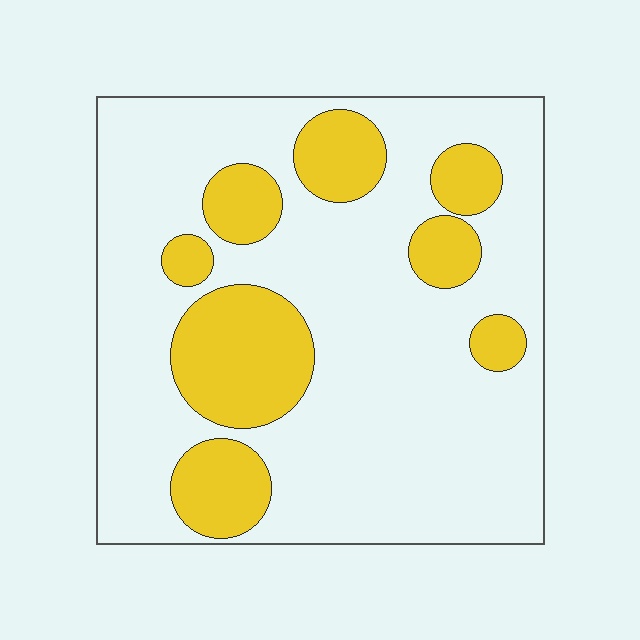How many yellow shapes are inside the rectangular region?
8.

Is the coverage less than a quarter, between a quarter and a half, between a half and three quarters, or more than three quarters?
Less than a quarter.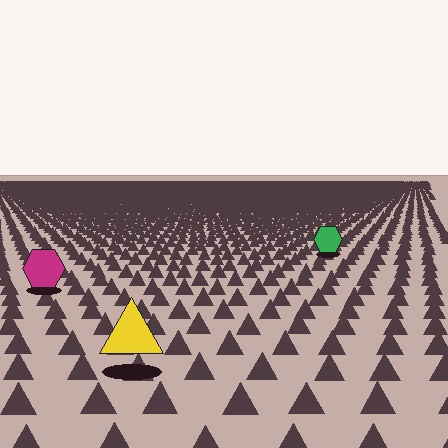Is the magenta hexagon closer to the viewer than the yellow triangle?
No. The yellow triangle is closer — you can tell from the texture gradient: the ground texture is coarser near it.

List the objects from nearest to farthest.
From nearest to farthest: the yellow triangle, the magenta hexagon, the green hexagon.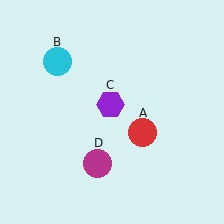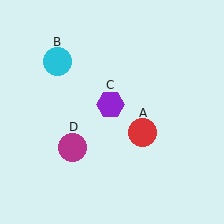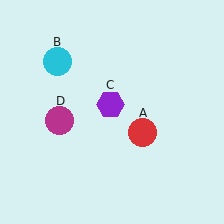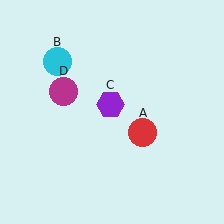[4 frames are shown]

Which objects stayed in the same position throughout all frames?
Red circle (object A) and cyan circle (object B) and purple hexagon (object C) remained stationary.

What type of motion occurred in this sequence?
The magenta circle (object D) rotated clockwise around the center of the scene.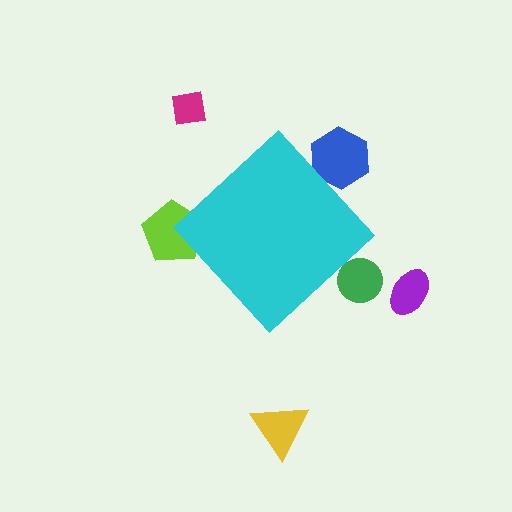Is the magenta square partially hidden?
No, the magenta square is fully visible.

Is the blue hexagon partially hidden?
Yes, the blue hexagon is partially hidden behind the cyan diamond.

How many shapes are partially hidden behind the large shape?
3 shapes are partially hidden.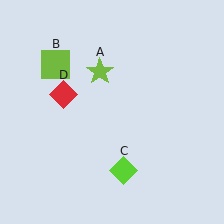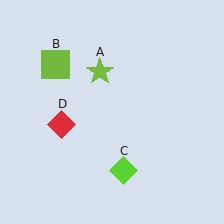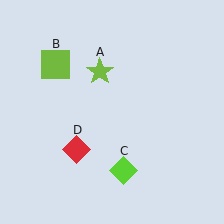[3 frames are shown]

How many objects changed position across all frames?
1 object changed position: red diamond (object D).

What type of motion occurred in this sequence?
The red diamond (object D) rotated counterclockwise around the center of the scene.